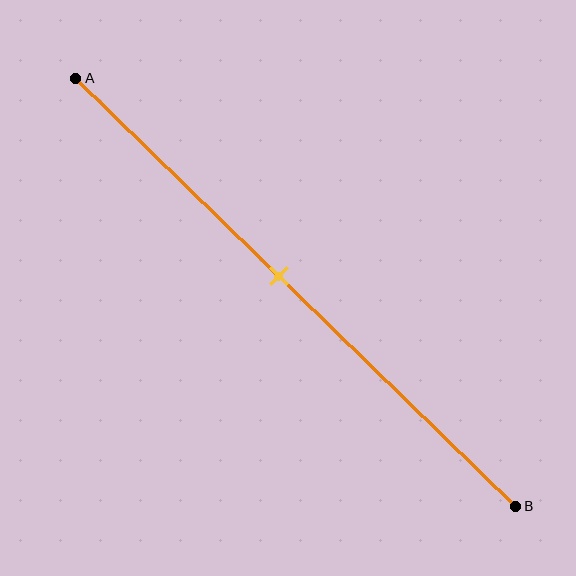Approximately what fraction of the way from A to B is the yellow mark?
The yellow mark is approximately 45% of the way from A to B.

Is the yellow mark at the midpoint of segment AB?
No, the mark is at about 45% from A, not at the 50% midpoint.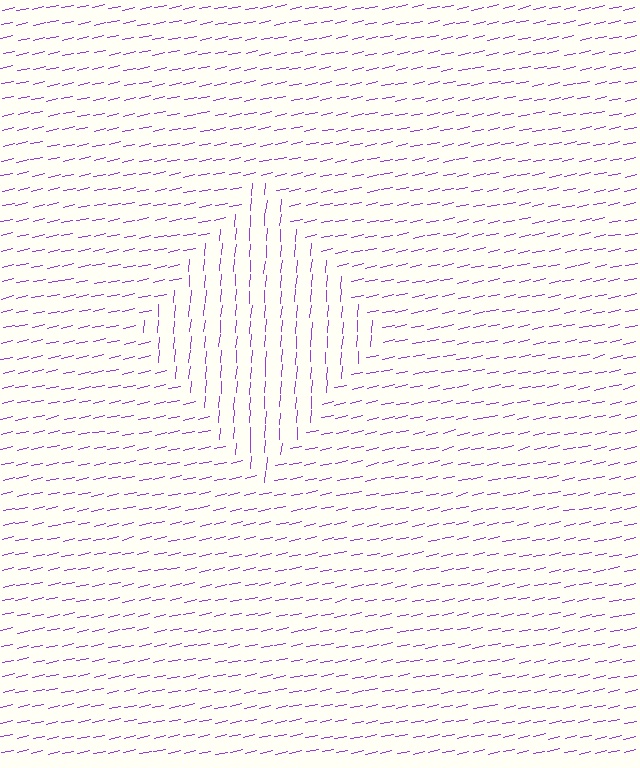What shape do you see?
I see a diamond.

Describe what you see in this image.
The image is filled with small purple line segments. A diamond region in the image has lines oriented differently from the surrounding lines, creating a visible texture boundary.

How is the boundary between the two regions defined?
The boundary is defined purely by a change in line orientation (approximately 73 degrees difference). All lines are the same color and thickness.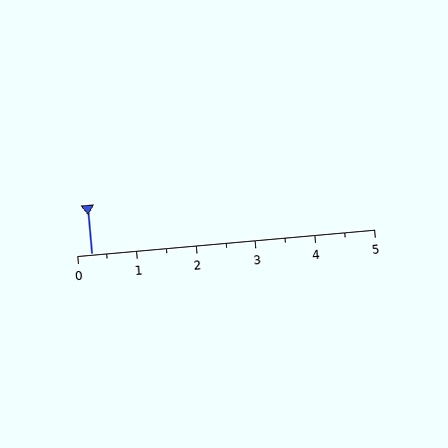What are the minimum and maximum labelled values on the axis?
The axis runs from 0 to 5.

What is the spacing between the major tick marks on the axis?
The major ticks are spaced 1 apart.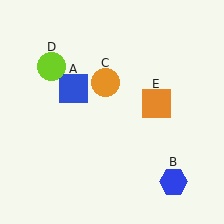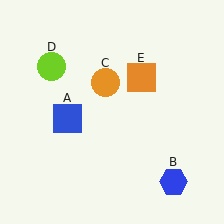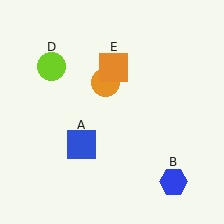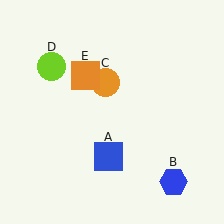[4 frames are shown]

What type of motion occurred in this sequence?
The blue square (object A), orange square (object E) rotated counterclockwise around the center of the scene.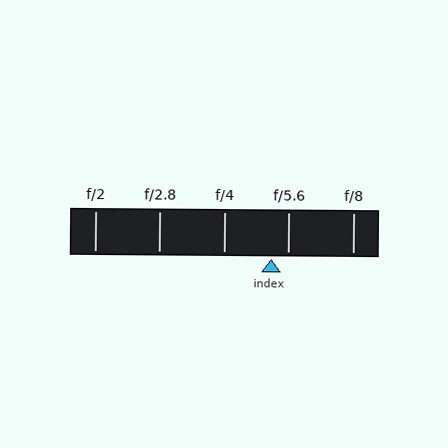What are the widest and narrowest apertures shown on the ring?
The widest aperture shown is f/2 and the narrowest is f/8.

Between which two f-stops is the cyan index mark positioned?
The index mark is between f/4 and f/5.6.